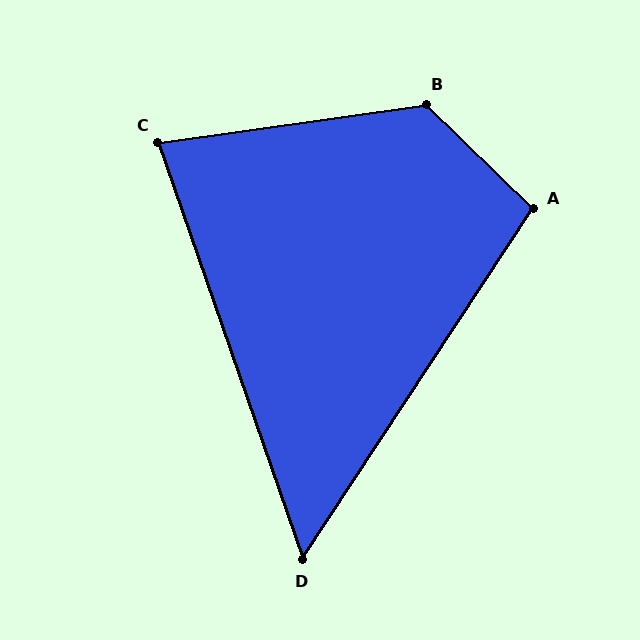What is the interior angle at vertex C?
Approximately 79 degrees (acute).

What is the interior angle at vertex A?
Approximately 101 degrees (obtuse).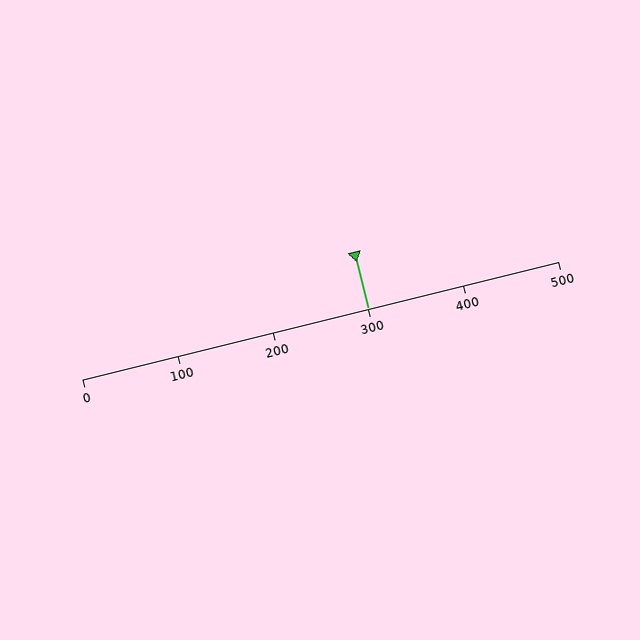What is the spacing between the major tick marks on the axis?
The major ticks are spaced 100 apart.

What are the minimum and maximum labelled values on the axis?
The axis runs from 0 to 500.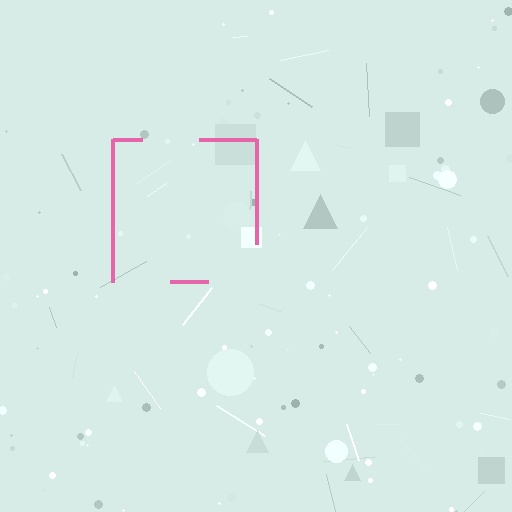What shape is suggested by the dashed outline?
The dashed outline suggests a square.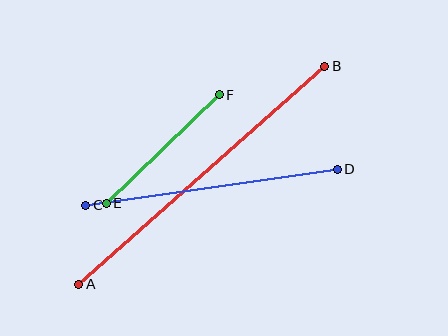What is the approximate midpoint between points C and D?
The midpoint is at approximately (212, 187) pixels.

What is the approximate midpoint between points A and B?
The midpoint is at approximately (202, 175) pixels.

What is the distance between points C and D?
The distance is approximately 254 pixels.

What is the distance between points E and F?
The distance is approximately 156 pixels.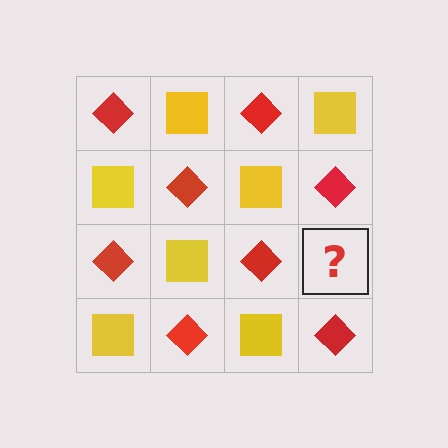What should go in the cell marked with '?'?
The missing cell should contain a yellow square.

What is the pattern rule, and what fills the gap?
The rule is that it alternates red diamond and yellow square in a checkerboard pattern. The gap should be filled with a yellow square.